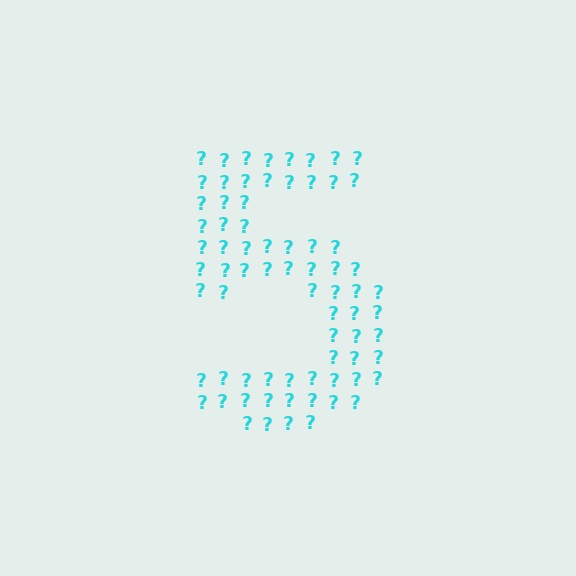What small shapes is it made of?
It is made of small question marks.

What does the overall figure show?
The overall figure shows the digit 5.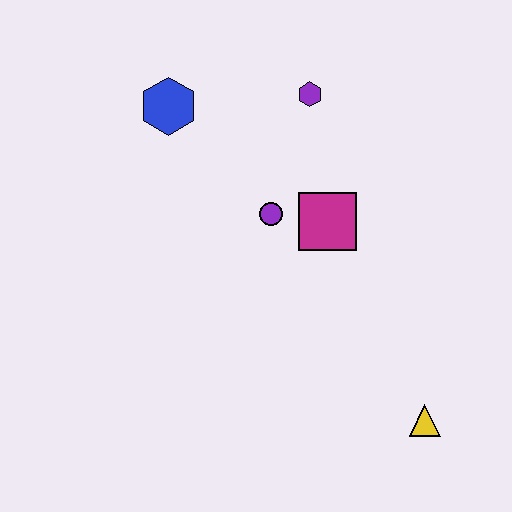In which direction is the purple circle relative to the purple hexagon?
The purple circle is below the purple hexagon.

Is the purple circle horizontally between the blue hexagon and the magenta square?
Yes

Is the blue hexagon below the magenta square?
No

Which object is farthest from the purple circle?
The yellow triangle is farthest from the purple circle.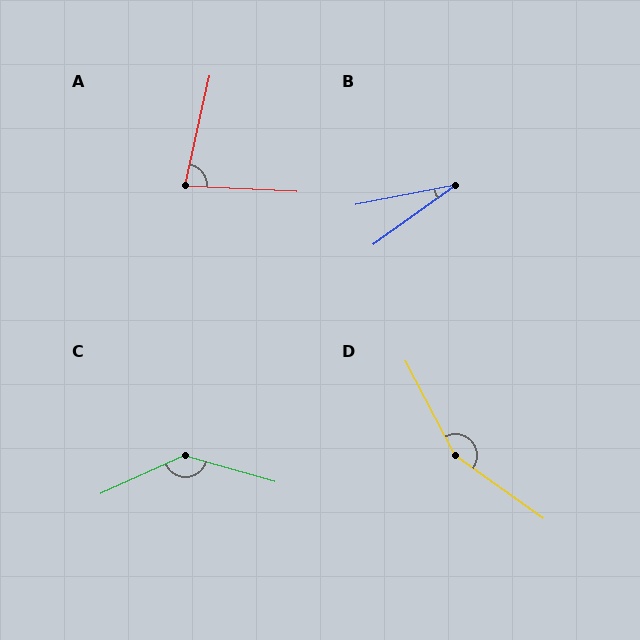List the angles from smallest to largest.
B (25°), A (81°), C (139°), D (153°).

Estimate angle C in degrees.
Approximately 139 degrees.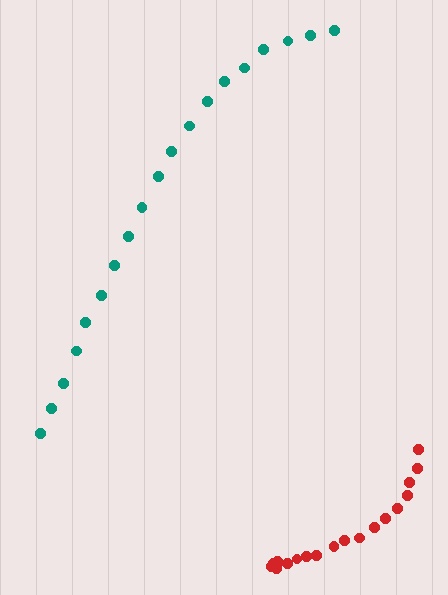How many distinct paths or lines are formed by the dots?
There are 2 distinct paths.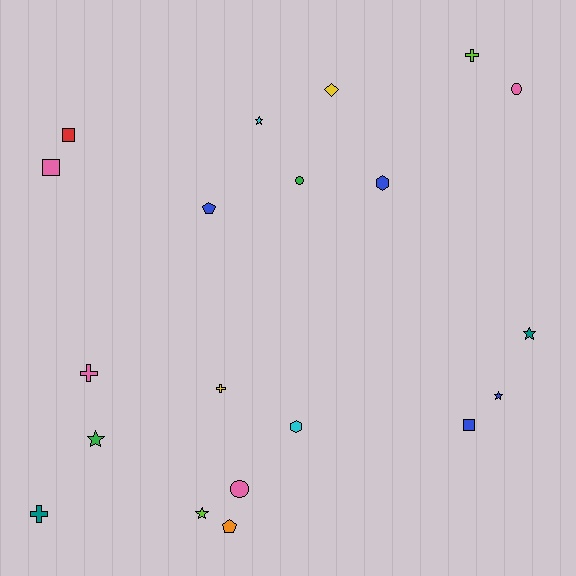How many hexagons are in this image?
There are 2 hexagons.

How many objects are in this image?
There are 20 objects.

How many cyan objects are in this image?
There are 2 cyan objects.